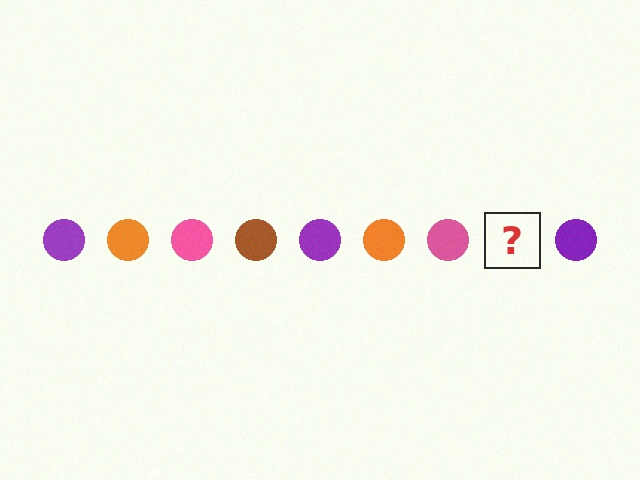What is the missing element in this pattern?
The missing element is a brown circle.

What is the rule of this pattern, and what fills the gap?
The rule is that the pattern cycles through purple, orange, pink, brown circles. The gap should be filled with a brown circle.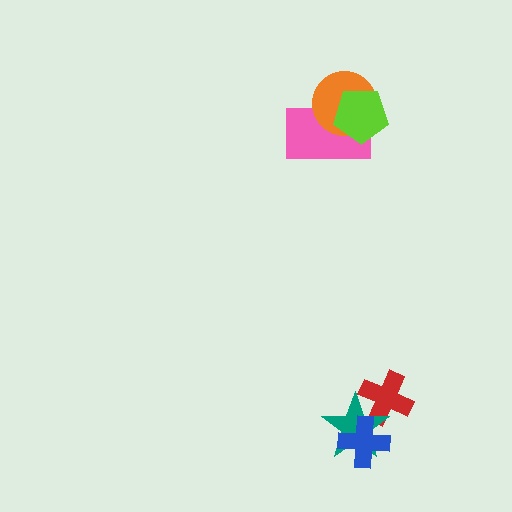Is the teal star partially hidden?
Yes, it is partially covered by another shape.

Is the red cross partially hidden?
Yes, it is partially covered by another shape.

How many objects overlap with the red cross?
1 object overlaps with the red cross.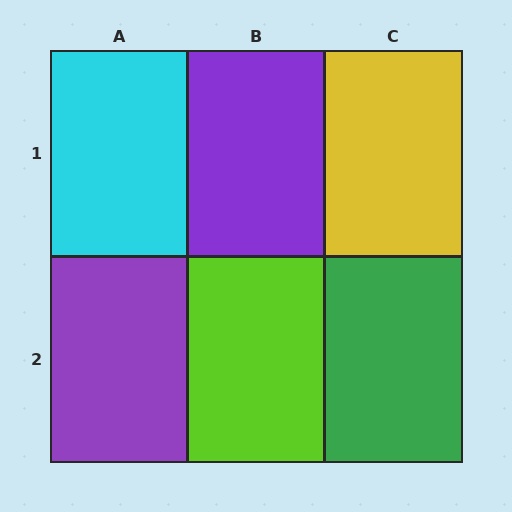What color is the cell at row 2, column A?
Purple.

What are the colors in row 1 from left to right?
Cyan, purple, yellow.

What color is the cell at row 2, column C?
Green.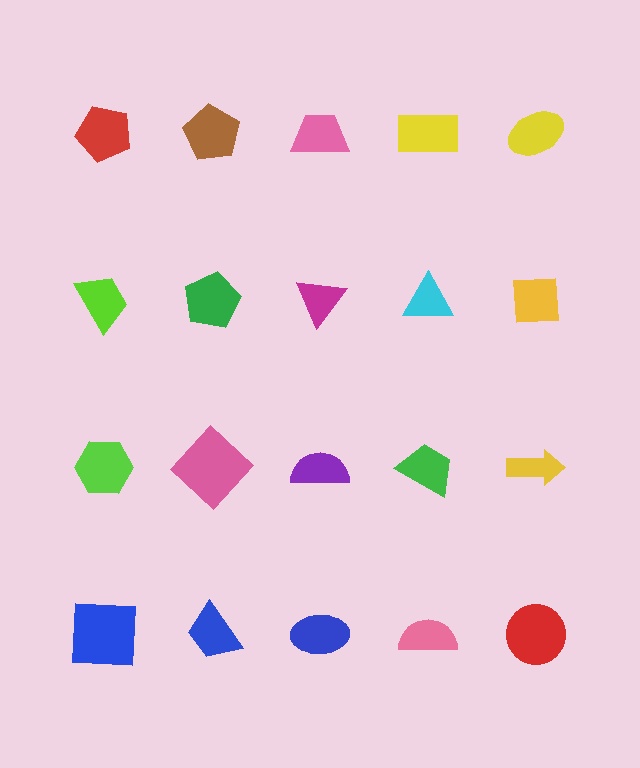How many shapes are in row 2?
5 shapes.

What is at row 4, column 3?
A blue ellipse.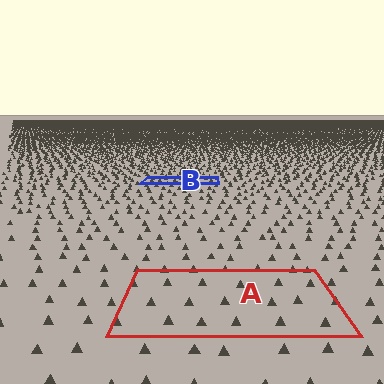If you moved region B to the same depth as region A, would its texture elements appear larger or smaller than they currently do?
They would appear larger. At a closer depth, the same texture elements are projected at a bigger on-screen size.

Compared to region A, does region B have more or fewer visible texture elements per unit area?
Region B has more texture elements per unit area — they are packed more densely because it is farther away.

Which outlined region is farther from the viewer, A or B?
Region B is farther from the viewer — the texture elements inside it appear smaller and more densely packed.